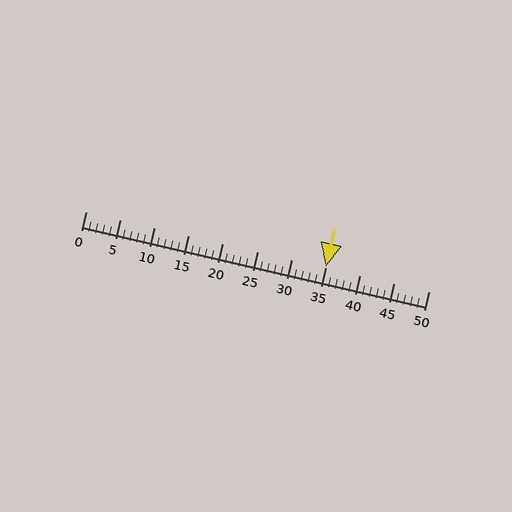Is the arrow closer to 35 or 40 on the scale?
The arrow is closer to 35.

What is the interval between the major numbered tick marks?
The major tick marks are spaced 5 units apart.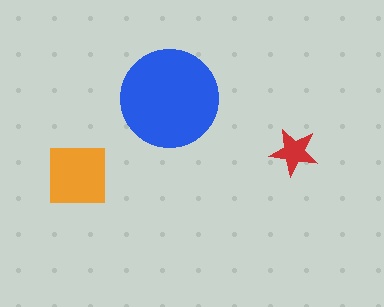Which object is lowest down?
The orange square is bottommost.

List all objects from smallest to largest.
The red star, the orange square, the blue circle.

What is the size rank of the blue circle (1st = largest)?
1st.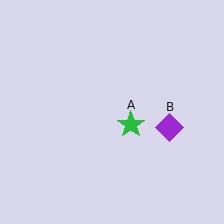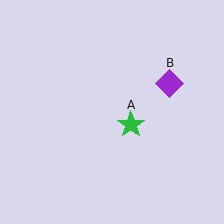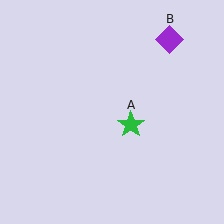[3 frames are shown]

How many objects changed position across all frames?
1 object changed position: purple diamond (object B).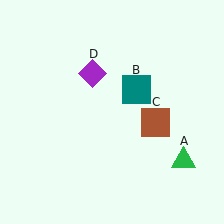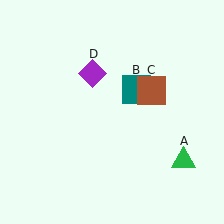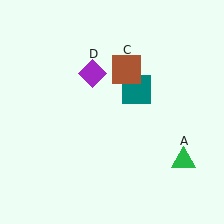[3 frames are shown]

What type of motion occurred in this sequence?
The brown square (object C) rotated counterclockwise around the center of the scene.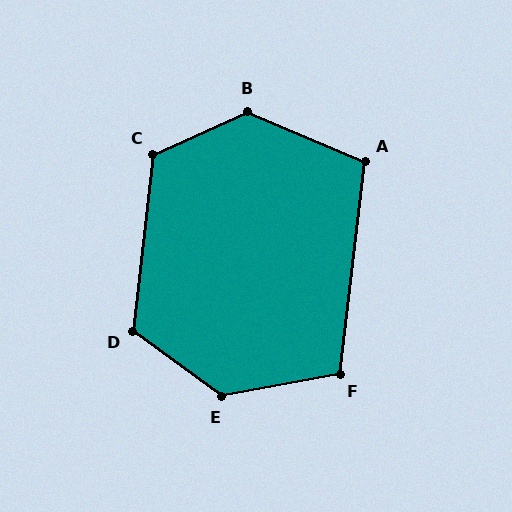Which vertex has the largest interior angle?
E, at approximately 133 degrees.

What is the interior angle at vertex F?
Approximately 108 degrees (obtuse).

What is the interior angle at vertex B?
Approximately 133 degrees (obtuse).